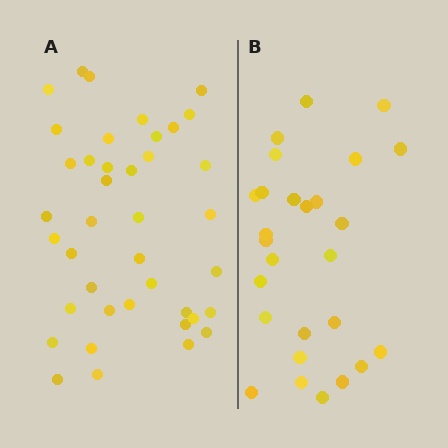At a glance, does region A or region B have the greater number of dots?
Region A (the left region) has more dots.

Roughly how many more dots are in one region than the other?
Region A has approximately 15 more dots than region B.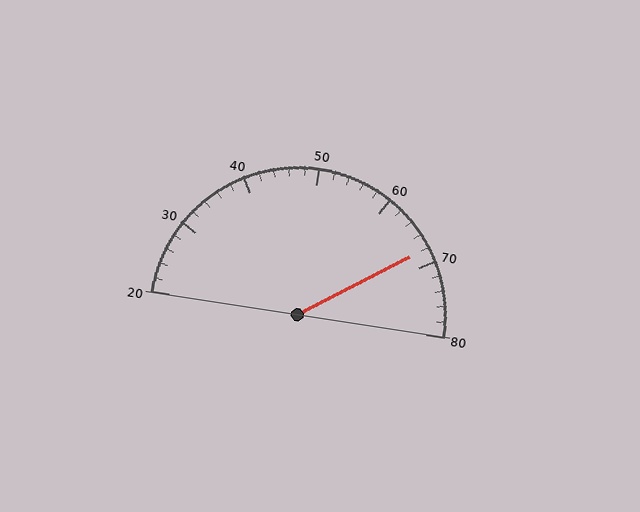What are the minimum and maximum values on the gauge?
The gauge ranges from 20 to 80.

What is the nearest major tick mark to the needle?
The nearest major tick mark is 70.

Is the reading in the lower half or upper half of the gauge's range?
The reading is in the upper half of the range (20 to 80).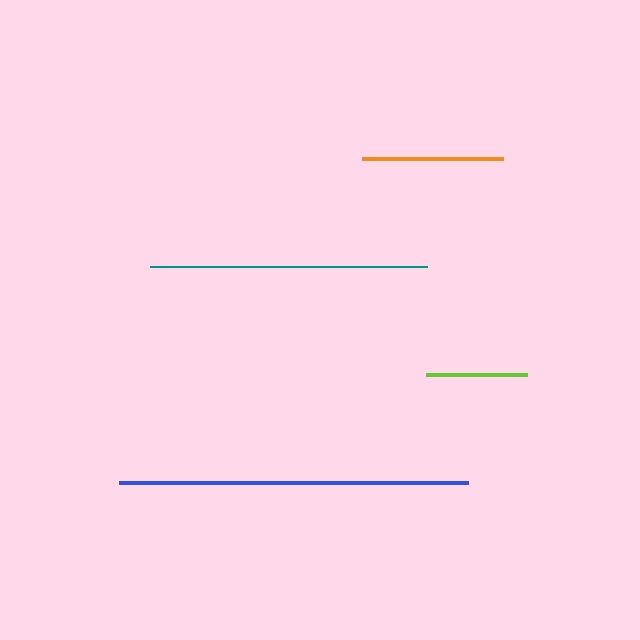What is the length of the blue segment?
The blue segment is approximately 349 pixels long.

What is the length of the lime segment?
The lime segment is approximately 101 pixels long.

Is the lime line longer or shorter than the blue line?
The blue line is longer than the lime line.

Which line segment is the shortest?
The lime line is the shortest at approximately 101 pixels.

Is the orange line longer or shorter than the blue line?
The blue line is longer than the orange line.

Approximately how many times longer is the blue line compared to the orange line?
The blue line is approximately 2.5 times the length of the orange line.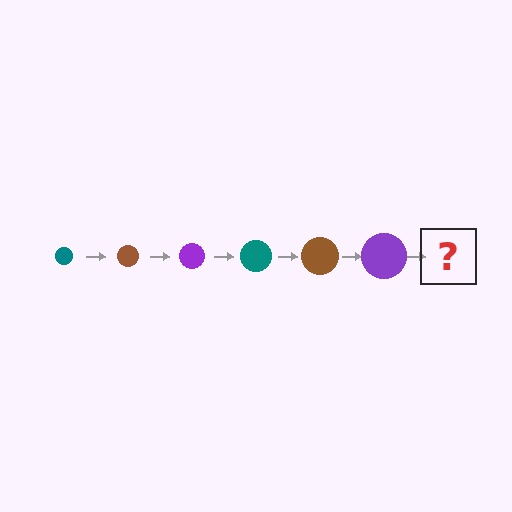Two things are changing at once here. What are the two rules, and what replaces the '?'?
The two rules are that the circle grows larger each step and the color cycles through teal, brown, and purple. The '?' should be a teal circle, larger than the previous one.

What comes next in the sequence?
The next element should be a teal circle, larger than the previous one.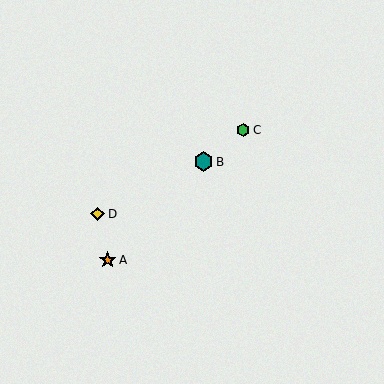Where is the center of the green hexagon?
The center of the green hexagon is at (243, 130).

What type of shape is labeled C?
Shape C is a green hexagon.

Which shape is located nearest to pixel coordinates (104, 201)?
The yellow diamond (labeled D) at (98, 214) is nearest to that location.